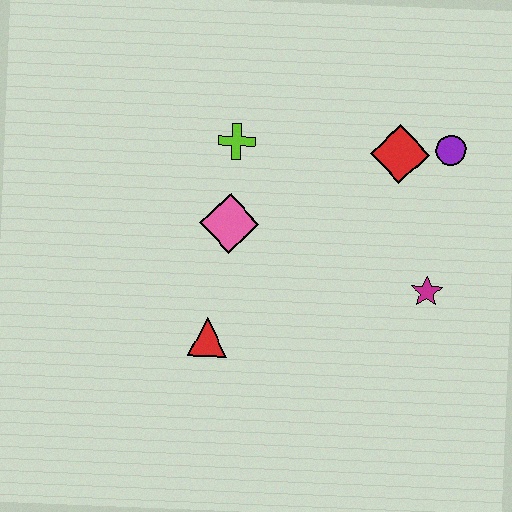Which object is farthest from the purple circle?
The red triangle is farthest from the purple circle.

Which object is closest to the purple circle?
The red diamond is closest to the purple circle.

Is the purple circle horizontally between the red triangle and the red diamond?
No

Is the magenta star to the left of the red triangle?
No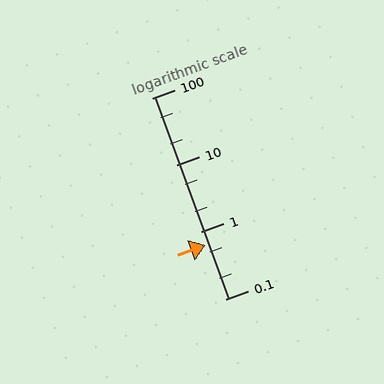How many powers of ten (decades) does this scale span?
The scale spans 3 decades, from 0.1 to 100.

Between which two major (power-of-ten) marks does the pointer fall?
The pointer is between 0.1 and 1.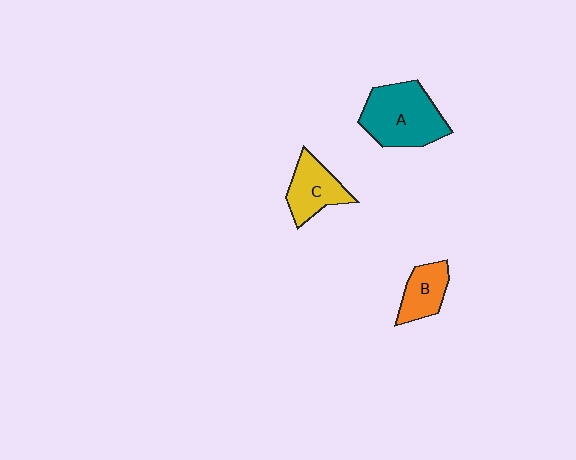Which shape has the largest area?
Shape A (teal).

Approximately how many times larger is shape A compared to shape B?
Approximately 2.0 times.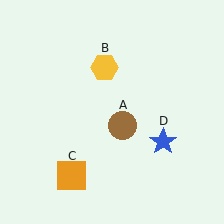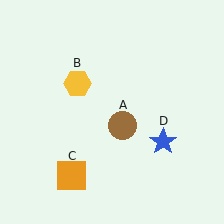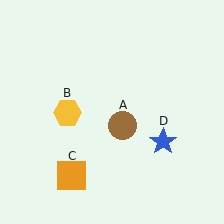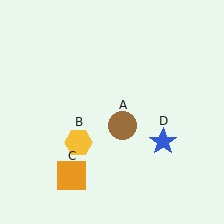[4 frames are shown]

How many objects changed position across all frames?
1 object changed position: yellow hexagon (object B).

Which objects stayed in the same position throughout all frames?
Brown circle (object A) and orange square (object C) and blue star (object D) remained stationary.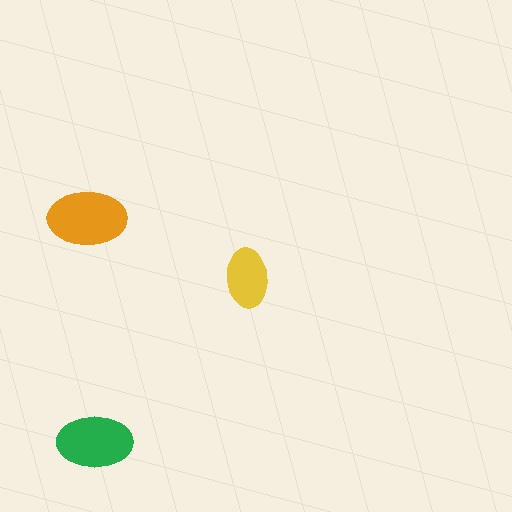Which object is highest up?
The orange ellipse is topmost.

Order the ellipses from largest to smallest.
the orange one, the green one, the yellow one.